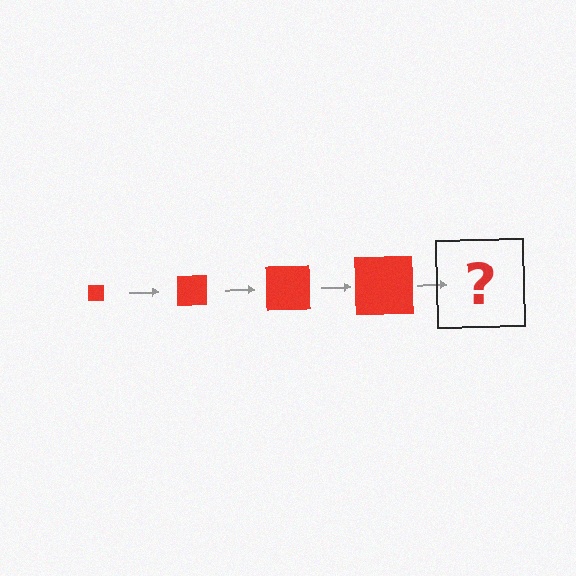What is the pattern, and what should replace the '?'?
The pattern is that the square gets progressively larger each step. The '?' should be a red square, larger than the previous one.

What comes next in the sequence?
The next element should be a red square, larger than the previous one.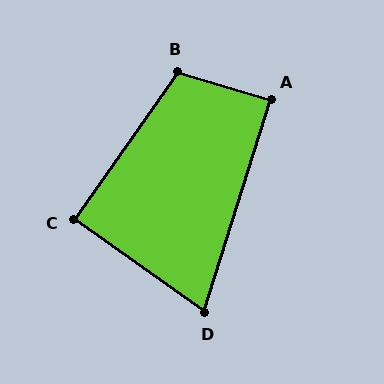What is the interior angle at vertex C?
Approximately 91 degrees (approximately right).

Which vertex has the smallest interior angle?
D, at approximately 72 degrees.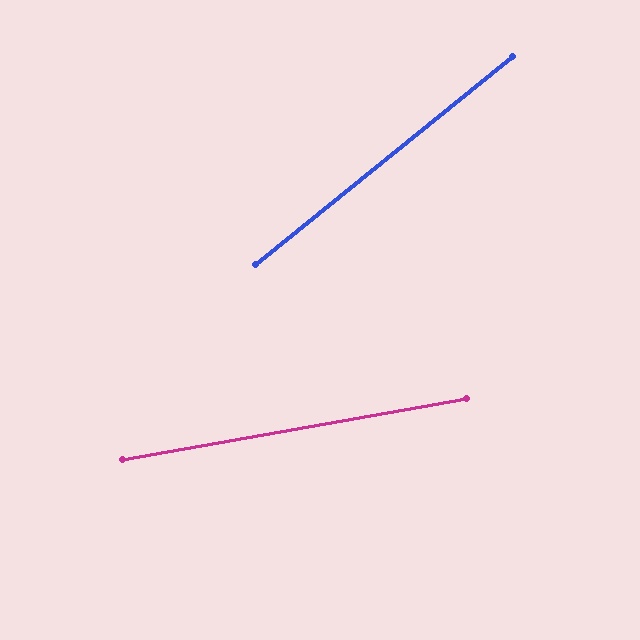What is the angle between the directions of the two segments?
Approximately 29 degrees.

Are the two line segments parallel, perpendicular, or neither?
Neither parallel nor perpendicular — they differ by about 29°.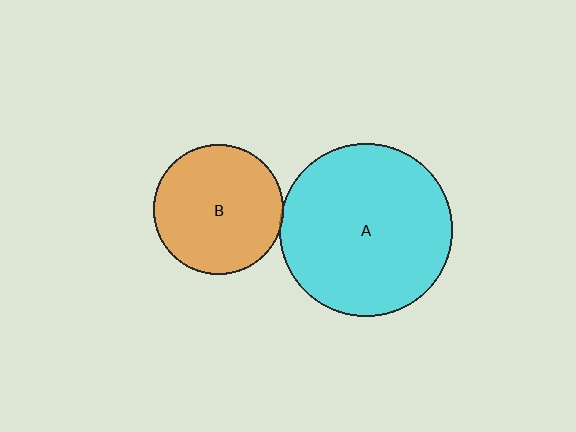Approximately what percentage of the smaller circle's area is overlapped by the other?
Approximately 5%.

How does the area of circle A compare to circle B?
Approximately 1.8 times.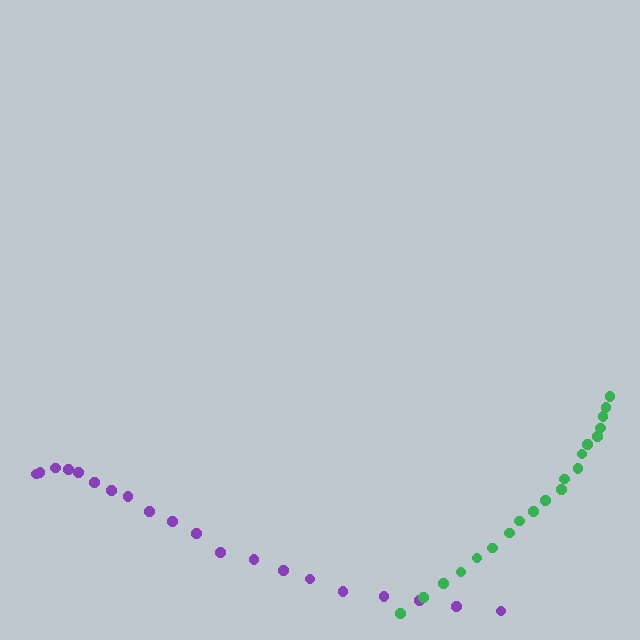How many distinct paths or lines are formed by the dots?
There are 2 distinct paths.